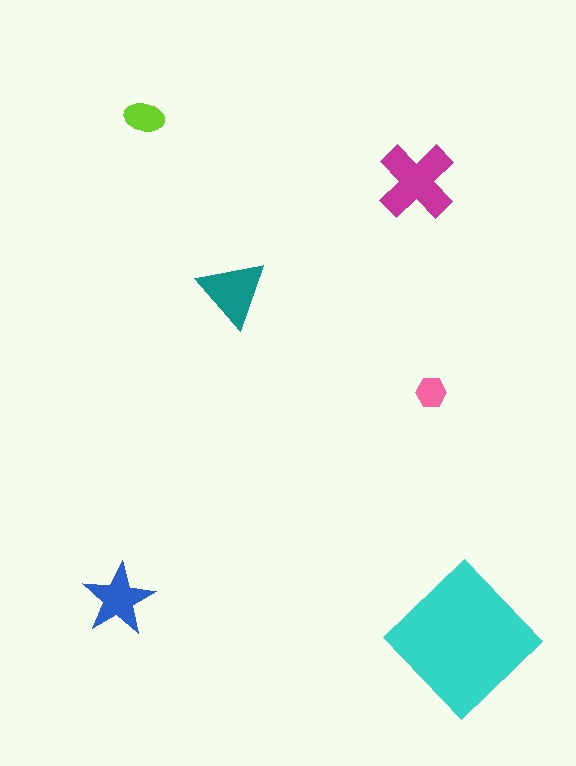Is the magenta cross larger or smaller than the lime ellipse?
Larger.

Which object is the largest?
The cyan diamond.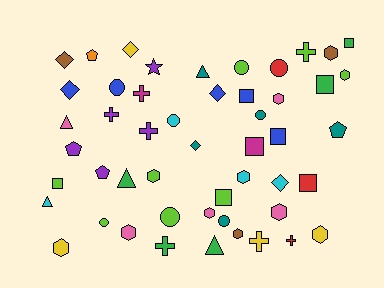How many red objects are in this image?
There are 3 red objects.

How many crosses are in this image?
There are 7 crosses.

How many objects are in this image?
There are 50 objects.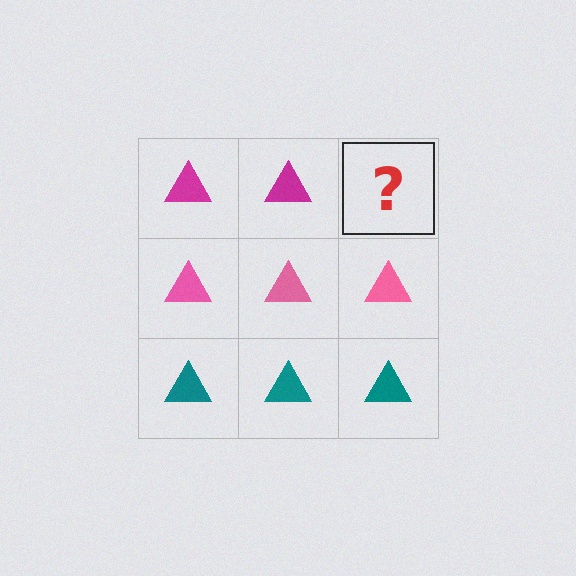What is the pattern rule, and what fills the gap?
The rule is that each row has a consistent color. The gap should be filled with a magenta triangle.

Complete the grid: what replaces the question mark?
The question mark should be replaced with a magenta triangle.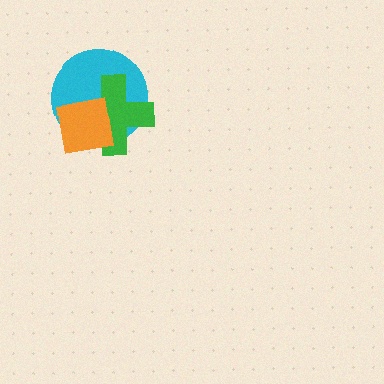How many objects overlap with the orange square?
2 objects overlap with the orange square.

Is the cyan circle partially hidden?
Yes, it is partially covered by another shape.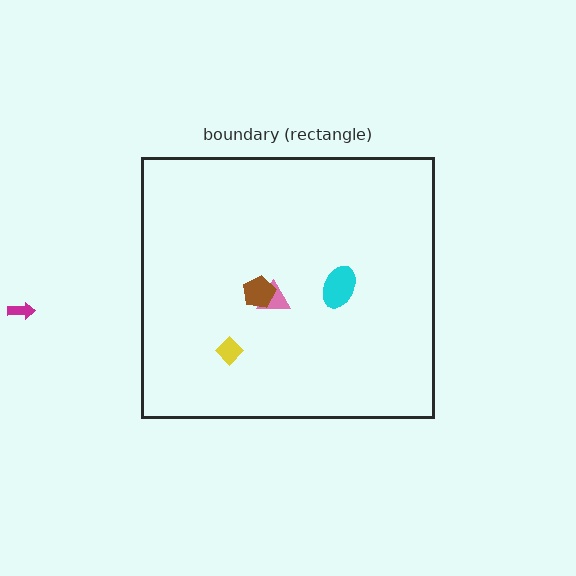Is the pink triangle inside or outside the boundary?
Inside.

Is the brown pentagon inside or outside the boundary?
Inside.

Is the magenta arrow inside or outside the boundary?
Outside.